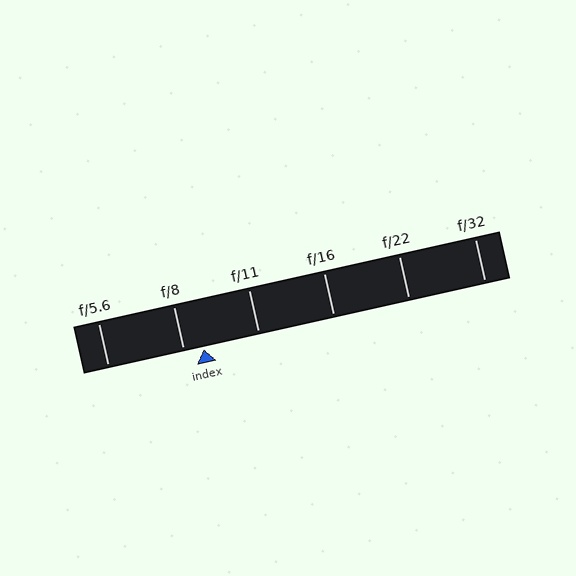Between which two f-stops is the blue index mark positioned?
The index mark is between f/8 and f/11.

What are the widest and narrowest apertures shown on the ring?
The widest aperture shown is f/5.6 and the narrowest is f/32.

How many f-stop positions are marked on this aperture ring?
There are 6 f-stop positions marked.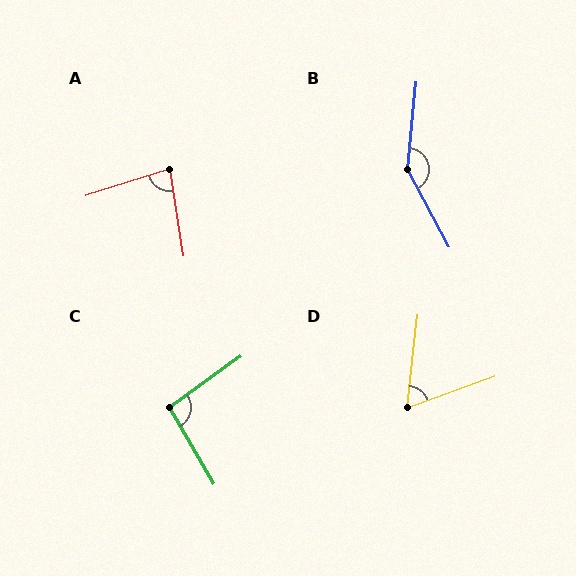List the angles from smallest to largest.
D (64°), A (82°), C (96°), B (146°).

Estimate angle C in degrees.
Approximately 96 degrees.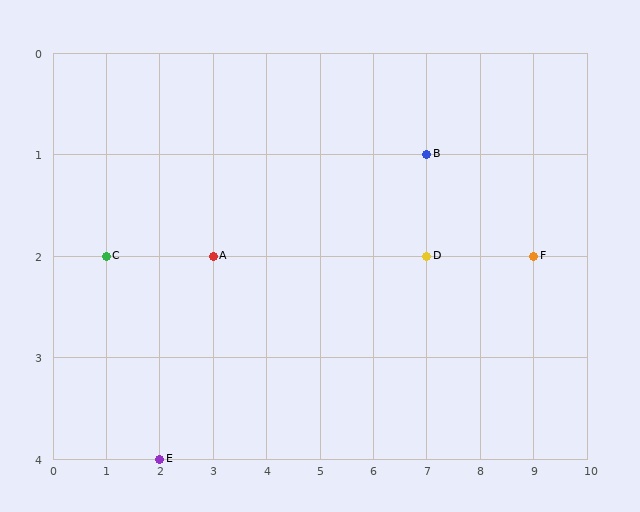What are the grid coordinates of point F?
Point F is at grid coordinates (9, 2).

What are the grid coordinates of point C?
Point C is at grid coordinates (1, 2).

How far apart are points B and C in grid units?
Points B and C are 6 columns and 1 row apart (about 6.1 grid units diagonally).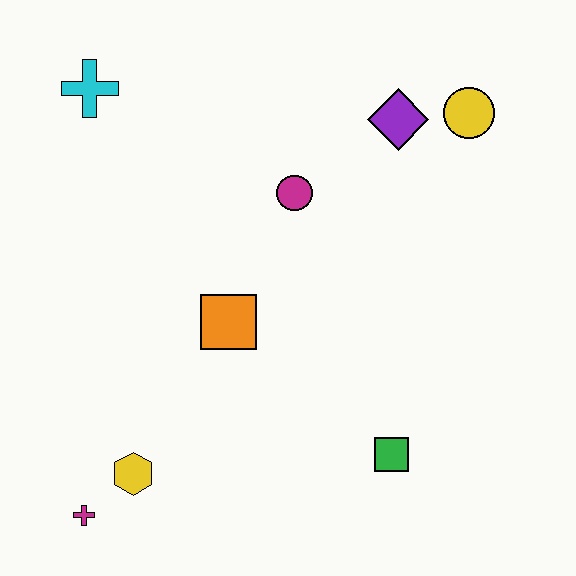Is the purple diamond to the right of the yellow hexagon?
Yes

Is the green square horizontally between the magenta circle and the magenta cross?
No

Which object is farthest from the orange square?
The yellow circle is farthest from the orange square.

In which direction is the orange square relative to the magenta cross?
The orange square is above the magenta cross.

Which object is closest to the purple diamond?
The yellow circle is closest to the purple diamond.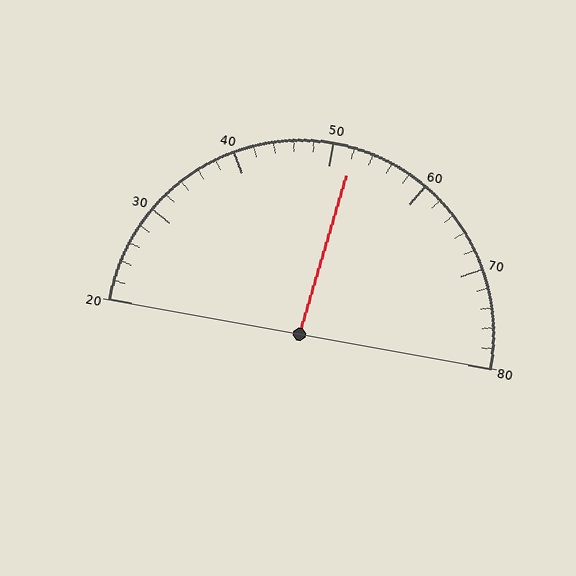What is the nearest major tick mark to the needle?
The nearest major tick mark is 50.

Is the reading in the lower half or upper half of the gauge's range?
The reading is in the upper half of the range (20 to 80).